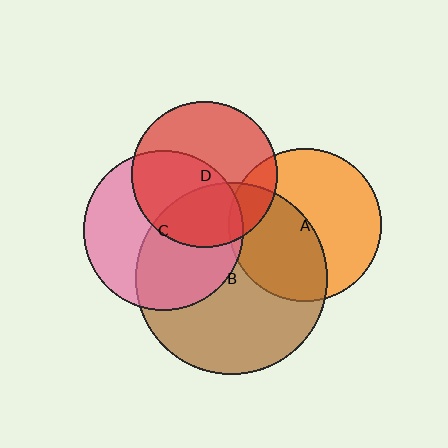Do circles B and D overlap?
Yes.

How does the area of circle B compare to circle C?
Approximately 1.4 times.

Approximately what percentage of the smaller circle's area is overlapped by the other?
Approximately 35%.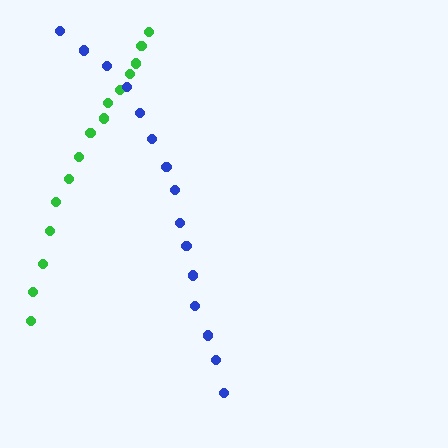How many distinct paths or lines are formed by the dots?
There are 2 distinct paths.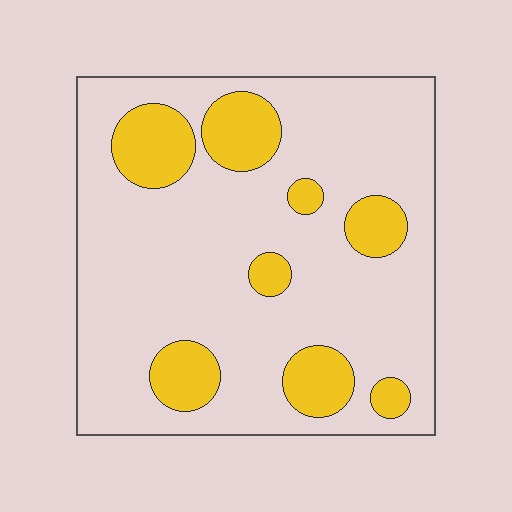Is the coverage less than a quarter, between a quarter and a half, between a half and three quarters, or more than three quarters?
Less than a quarter.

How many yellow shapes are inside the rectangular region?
8.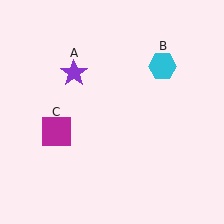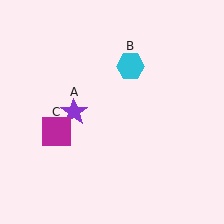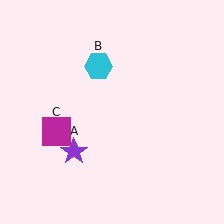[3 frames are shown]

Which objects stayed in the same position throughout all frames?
Magenta square (object C) remained stationary.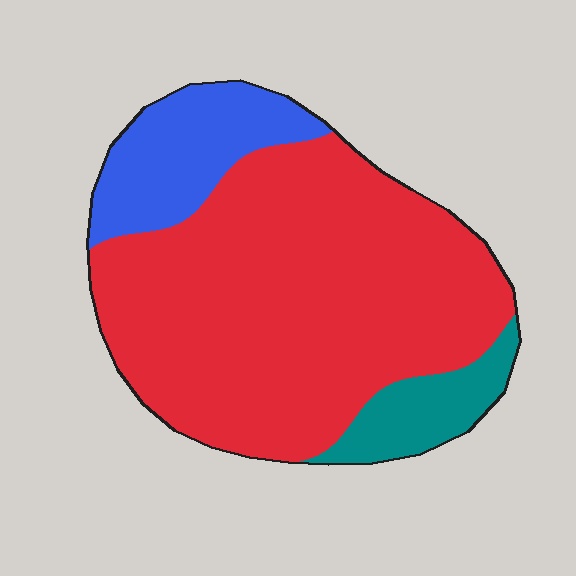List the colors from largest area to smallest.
From largest to smallest: red, blue, teal.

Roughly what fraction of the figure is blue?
Blue covers 17% of the figure.